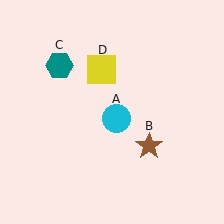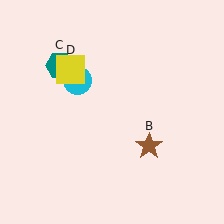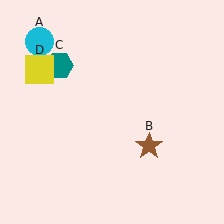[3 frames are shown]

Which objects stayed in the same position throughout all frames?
Brown star (object B) and teal hexagon (object C) remained stationary.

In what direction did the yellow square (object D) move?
The yellow square (object D) moved left.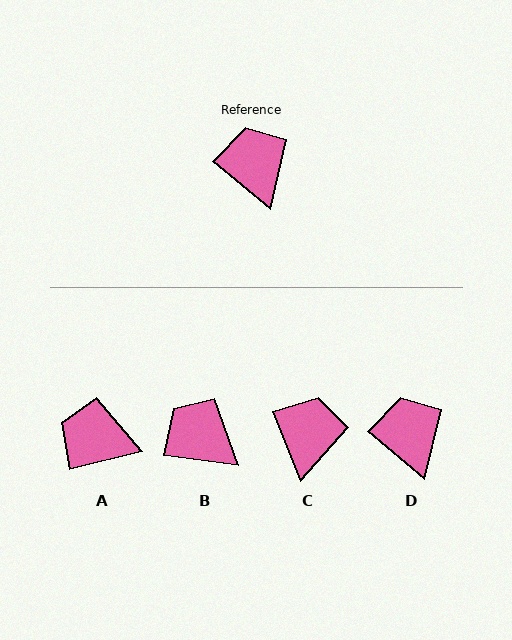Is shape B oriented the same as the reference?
No, it is off by about 32 degrees.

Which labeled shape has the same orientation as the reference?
D.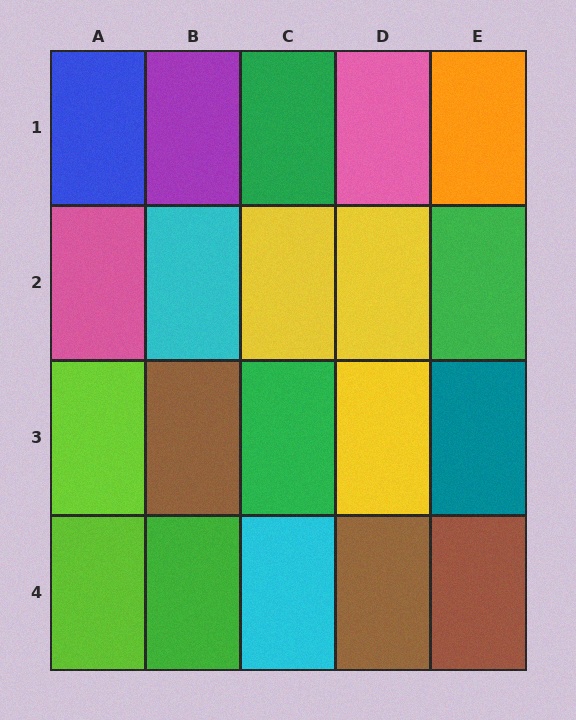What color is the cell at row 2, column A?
Pink.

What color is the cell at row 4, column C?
Cyan.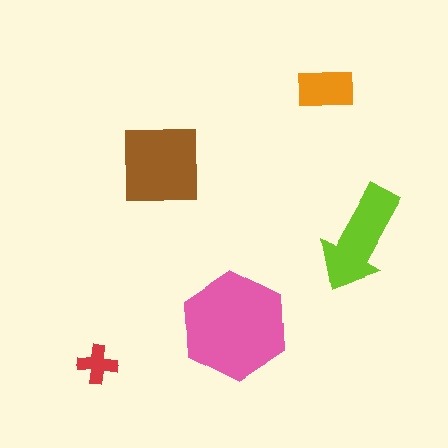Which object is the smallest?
The red cross.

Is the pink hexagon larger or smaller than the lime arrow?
Larger.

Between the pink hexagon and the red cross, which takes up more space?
The pink hexagon.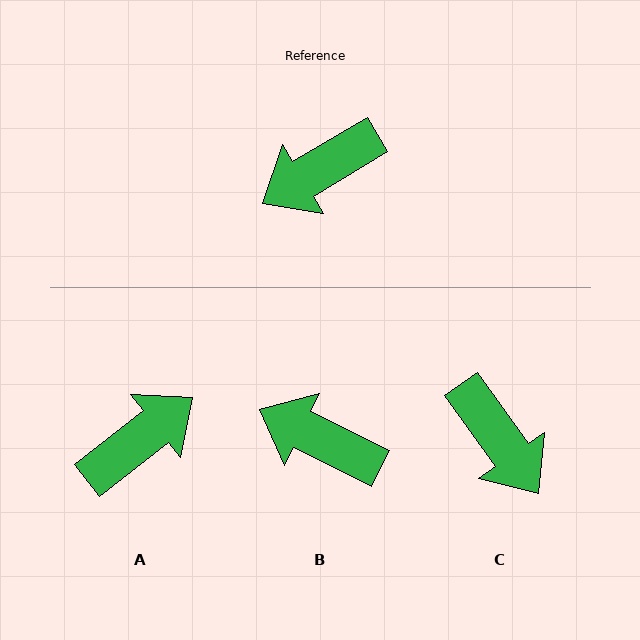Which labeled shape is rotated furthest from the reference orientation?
A, about 173 degrees away.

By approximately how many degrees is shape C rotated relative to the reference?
Approximately 94 degrees counter-clockwise.